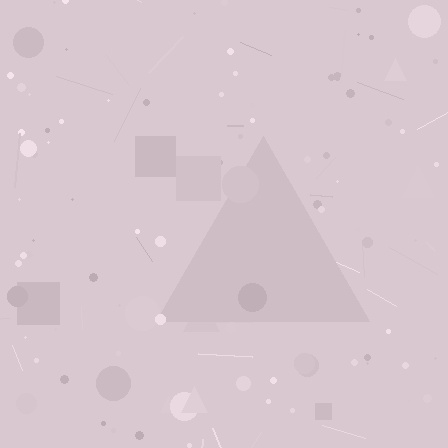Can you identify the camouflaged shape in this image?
The camouflaged shape is a triangle.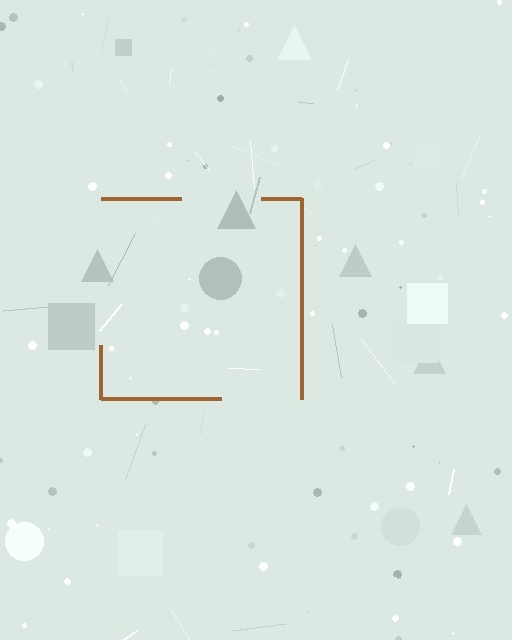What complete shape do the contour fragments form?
The contour fragments form a square.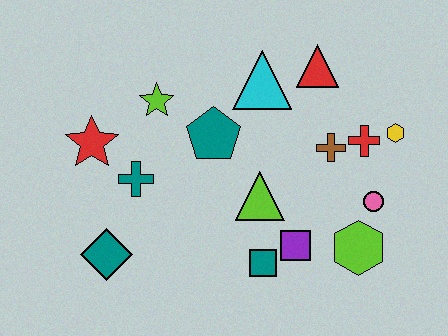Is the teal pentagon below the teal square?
No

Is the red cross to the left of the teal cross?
No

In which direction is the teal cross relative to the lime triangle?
The teal cross is to the left of the lime triangle.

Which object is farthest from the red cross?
The teal diamond is farthest from the red cross.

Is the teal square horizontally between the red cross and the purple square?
No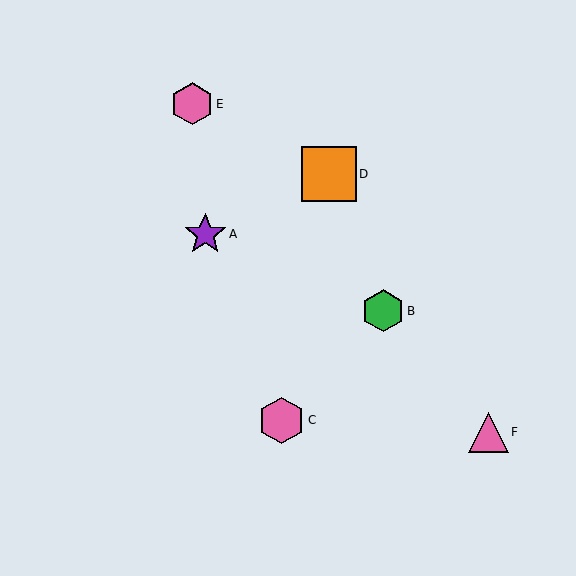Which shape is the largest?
The orange square (labeled D) is the largest.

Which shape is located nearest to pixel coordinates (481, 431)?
The pink triangle (labeled F) at (488, 432) is nearest to that location.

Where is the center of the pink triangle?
The center of the pink triangle is at (488, 432).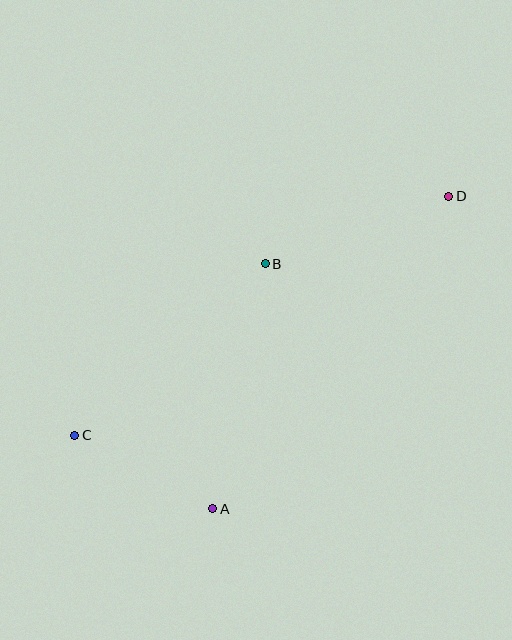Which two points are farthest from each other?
Points C and D are farthest from each other.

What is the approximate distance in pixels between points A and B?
The distance between A and B is approximately 251 pixels.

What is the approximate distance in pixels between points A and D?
The distance between A and D is approximately 392 pixels.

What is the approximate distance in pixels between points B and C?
The distance between B and C is approximately 256 pixels.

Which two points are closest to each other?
Points A and C are closest to each other.